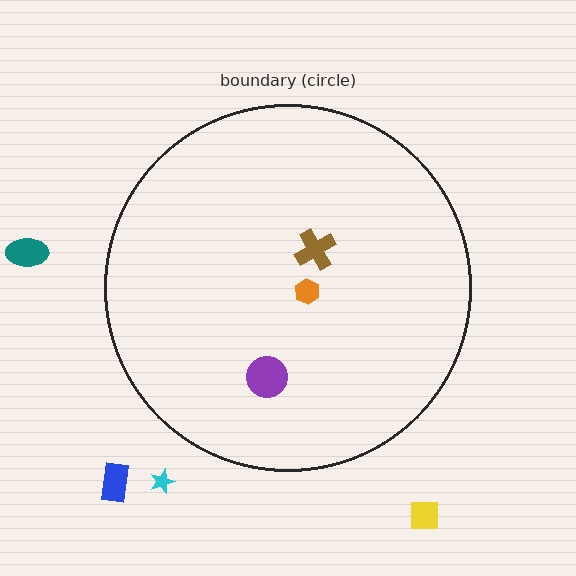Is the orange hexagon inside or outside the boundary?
Inside.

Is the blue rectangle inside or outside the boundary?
Outside.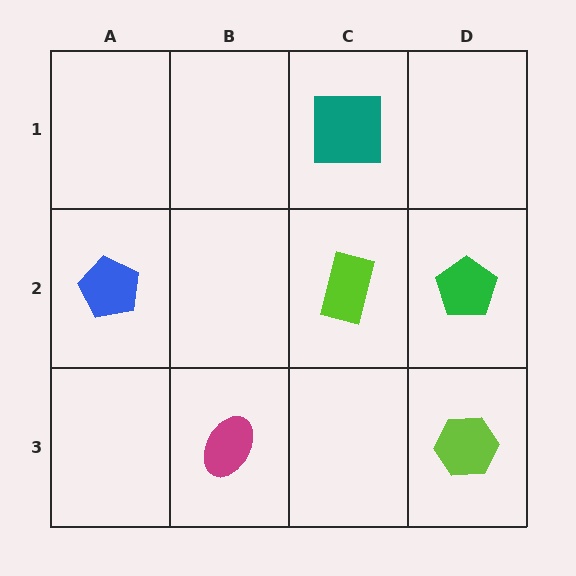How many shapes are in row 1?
1 shape.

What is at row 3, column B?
A magenta ellipse.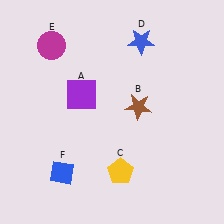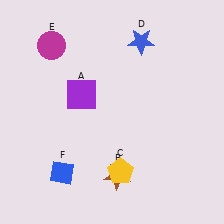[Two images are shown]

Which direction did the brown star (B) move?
The brown star (B) moved down.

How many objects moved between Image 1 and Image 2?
1 object moved between the two images.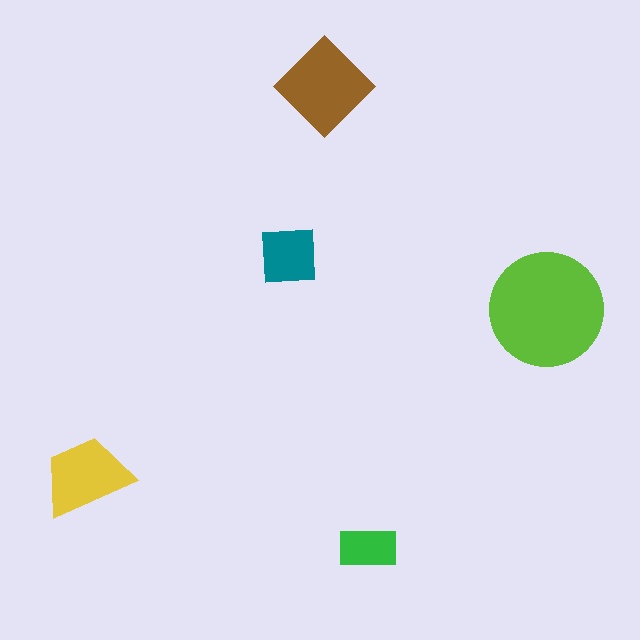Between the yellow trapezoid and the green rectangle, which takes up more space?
The yellow trapezoid.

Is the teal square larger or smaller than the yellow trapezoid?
Smaller.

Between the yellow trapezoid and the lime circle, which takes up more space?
The lime circle.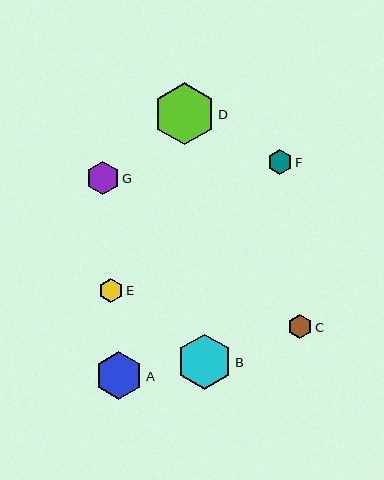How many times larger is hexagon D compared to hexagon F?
Hexagon D is approximately 2.5 times the size of hexagon F.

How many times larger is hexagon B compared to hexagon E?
Hexagon B is approximately 2.4 times the size of hexagon E.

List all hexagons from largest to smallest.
From largest to smallest: D, B, A, G, F, C, E.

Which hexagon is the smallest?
Hexagon E is the smallest with a size of approximately 23 pixels.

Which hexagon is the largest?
Hexagon D is the largest with a size of approximately 62 pixels.